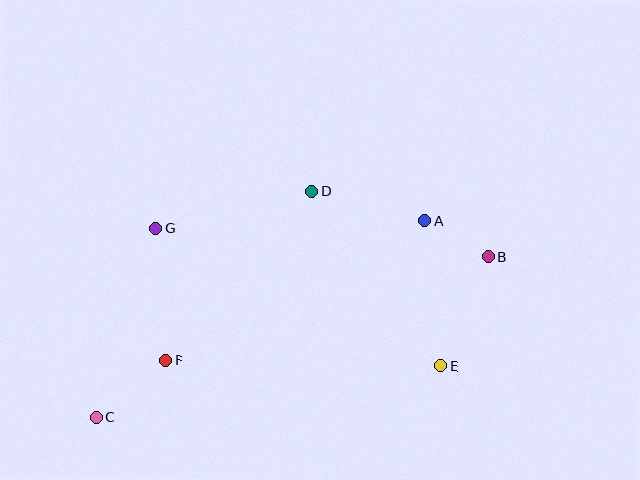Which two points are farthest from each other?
Points B and C are farthest from each other.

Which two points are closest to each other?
Points A and B are closest to each other.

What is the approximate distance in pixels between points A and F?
The distance between A and F is approximately 295 pixels.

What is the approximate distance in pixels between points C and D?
The distance between C and D is approximately 312 pixels.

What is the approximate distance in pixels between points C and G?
The distance between C and G is approximately 198 pixels.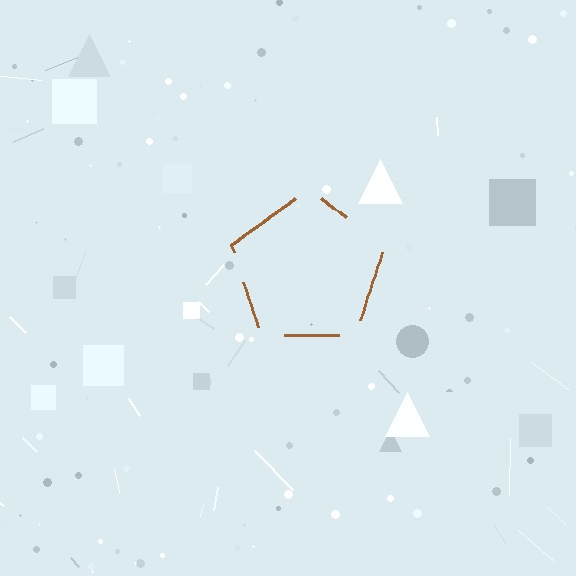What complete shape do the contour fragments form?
The contour fragments form a pentagon.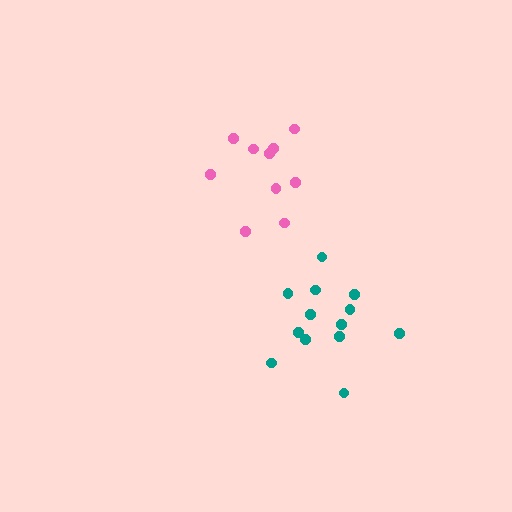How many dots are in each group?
Group 1: 10 dots, Group 2: 13 dots (23 total).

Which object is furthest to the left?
The pink cluster is leftmost.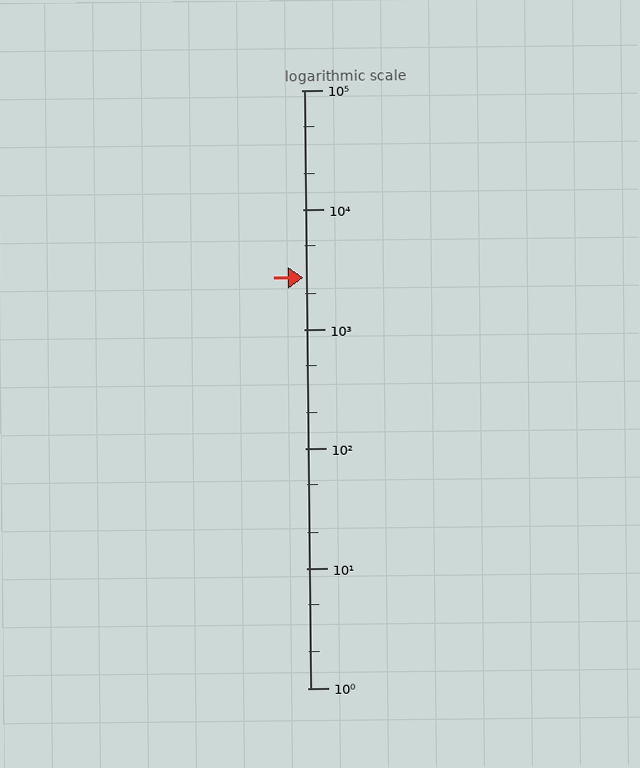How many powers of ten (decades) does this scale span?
The scale spans 5 decades, from 1 to 100000.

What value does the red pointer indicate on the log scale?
The pointer indicates approximately 2700.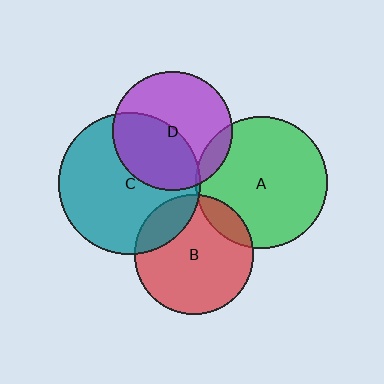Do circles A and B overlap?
Yes.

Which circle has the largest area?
Circle C (teal).